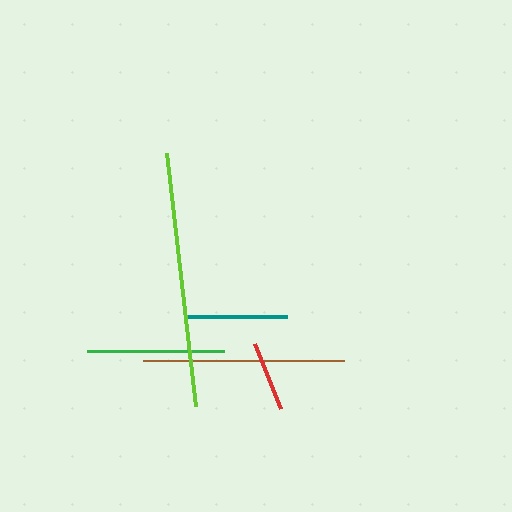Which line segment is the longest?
The lime line is the longest at approximately 255 pixels.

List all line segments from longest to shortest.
From longest to shortest: lime, brown, green, teal, red.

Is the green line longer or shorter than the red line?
The green line is longer than the red line.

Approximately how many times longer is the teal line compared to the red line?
The teal line is approximately 1.4 times the length of the red line.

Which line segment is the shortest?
The red line is the shortest at approximately 70 pixels.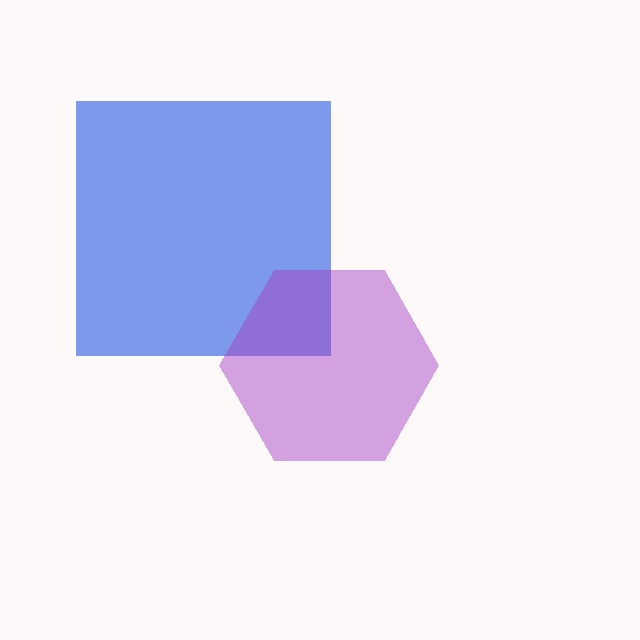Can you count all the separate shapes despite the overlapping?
Yes, there are 2 separate shapes.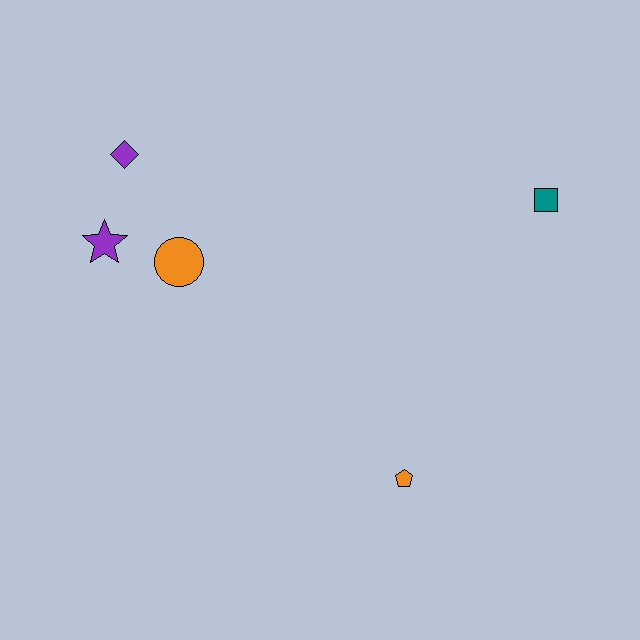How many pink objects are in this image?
There are no pink objects.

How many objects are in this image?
There are 5 objects.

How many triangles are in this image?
There are no triangles.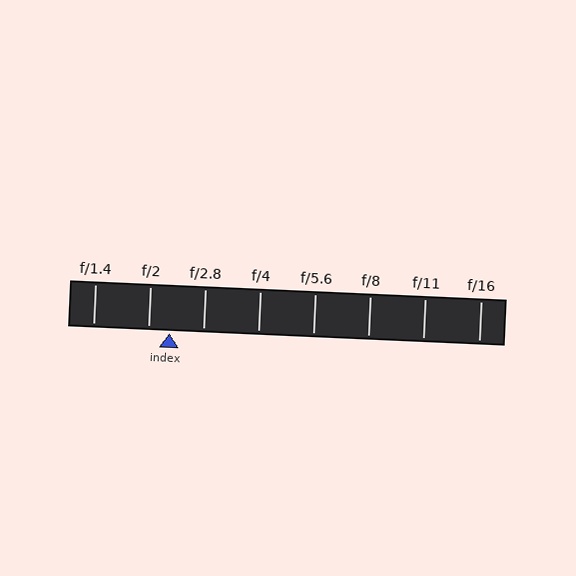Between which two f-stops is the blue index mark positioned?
The index mark is between f/2 and f/2.8.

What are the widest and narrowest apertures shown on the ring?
The widest aperture shown is f/1.4 and the narrowest is f/16.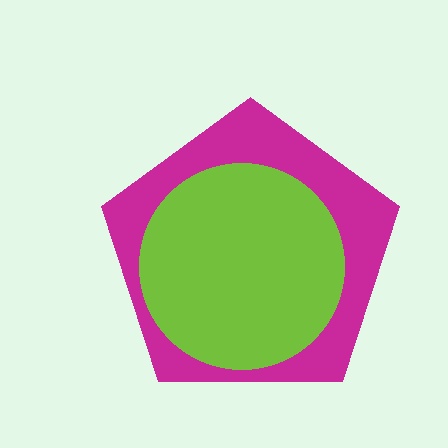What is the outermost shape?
The magenta pentagon.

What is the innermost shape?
The lime circle.